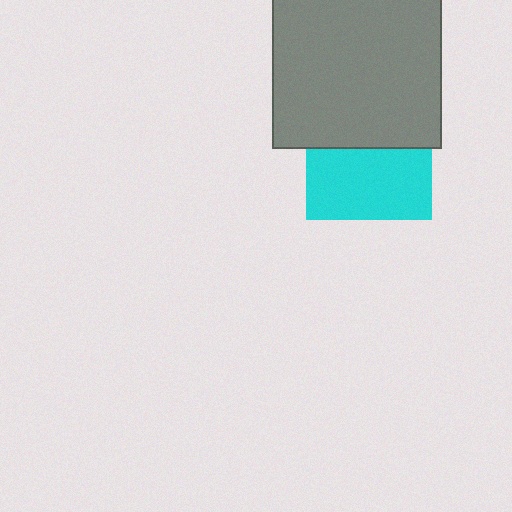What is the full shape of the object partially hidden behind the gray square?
The partially hidden object is a cyan square.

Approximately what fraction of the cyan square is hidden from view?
Roughly 44% of the cyan square is hidden behind the gray square.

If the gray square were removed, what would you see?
You would see the complete cyan square.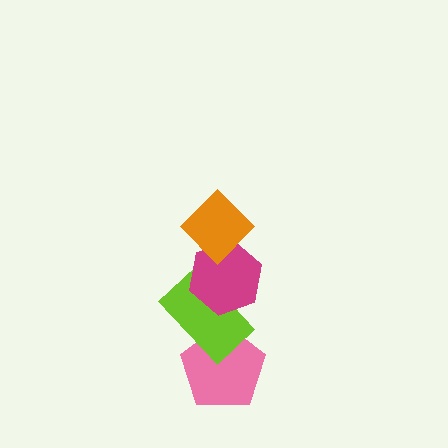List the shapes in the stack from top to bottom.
From top to bottom: the orange diamond, the magenta hexagon, the lime rectangle, the pink pentagon.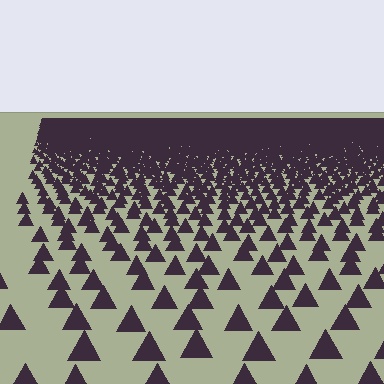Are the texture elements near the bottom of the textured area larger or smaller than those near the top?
Larger. Near the bottom, elements are closer to the viewer and appear at a bigger on-screen size.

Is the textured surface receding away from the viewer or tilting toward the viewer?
The surface is receding away from the viewer. Texture elements get smaller and denser toward the top.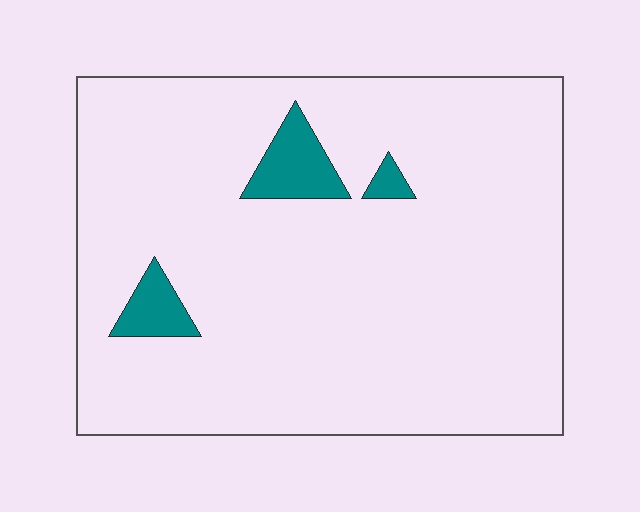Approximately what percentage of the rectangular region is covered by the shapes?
Approximately 5%.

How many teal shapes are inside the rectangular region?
3.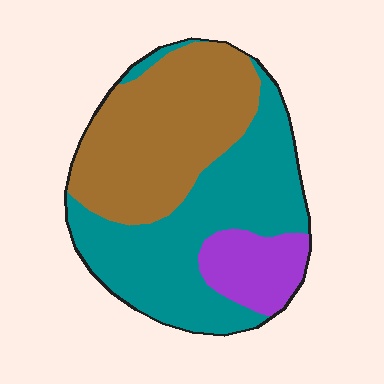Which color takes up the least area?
Purple, at roughly 15%.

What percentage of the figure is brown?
Brown covers about 40% of the figure.